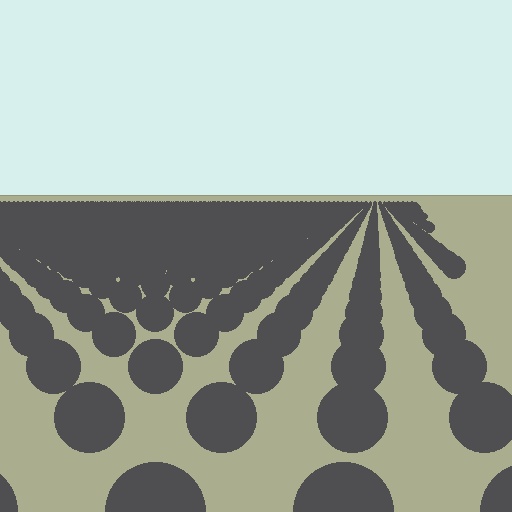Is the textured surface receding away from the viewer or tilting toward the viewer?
The surface is receding away from the viewer. Texture elements get smaller and denser toward the top.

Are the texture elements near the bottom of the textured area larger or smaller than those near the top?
Larger. Near the bottom, elements are closer to the viewer and appear at a bigger on-screen size.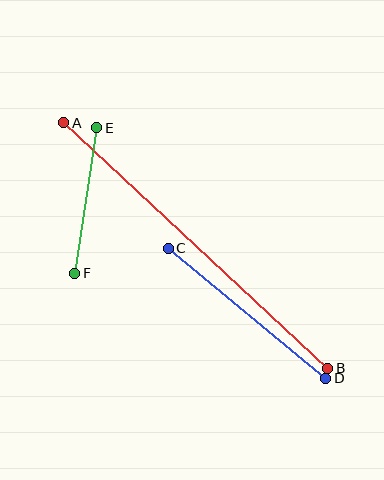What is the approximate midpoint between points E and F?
The midpoint is at approximately (86, 200) pixels.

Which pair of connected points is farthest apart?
Points A and B are farthest apart.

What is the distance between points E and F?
The distance is approximately 147 pixels.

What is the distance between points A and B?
The distance is approximately 361 pixels.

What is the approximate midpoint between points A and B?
The midpoint is at approximately (196, 245) pixels.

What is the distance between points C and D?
The distance is approximately 204 pixels.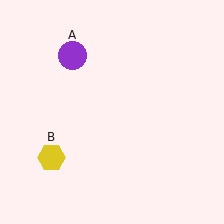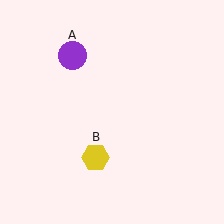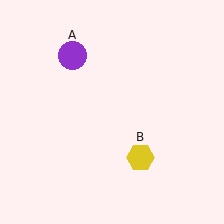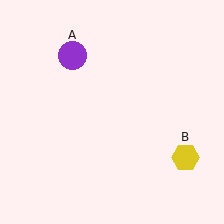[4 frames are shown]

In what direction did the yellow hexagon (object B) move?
The yellow hexagon (object B) moved right.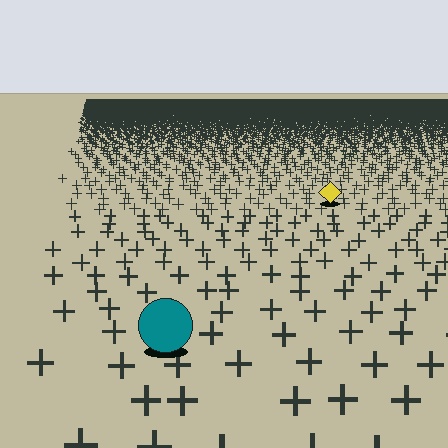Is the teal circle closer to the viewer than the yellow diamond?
Yes. The teal circle is closer — you can tell from the texture gradient: the ground texture is coarser near it.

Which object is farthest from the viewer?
The yellow diamond is farthest from the viewer. It appears smaller and the ground texture around it is denser.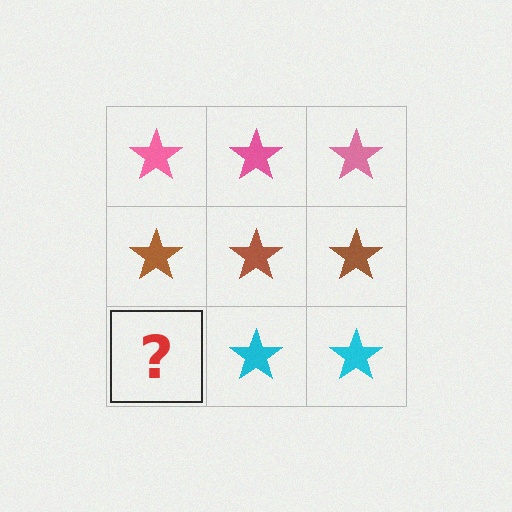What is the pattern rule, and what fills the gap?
The rule is that each row has a consistent color. The gap should be filled with a cyan star.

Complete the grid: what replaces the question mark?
The question mark should be replaced with a cyan star.